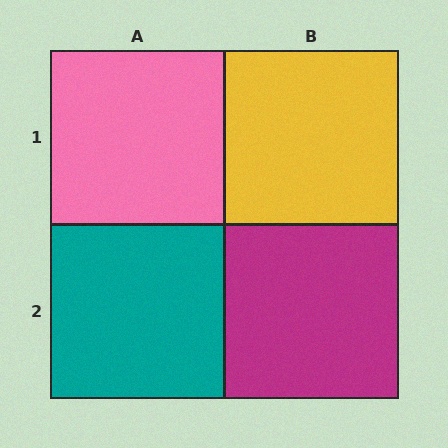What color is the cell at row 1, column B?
Yellow.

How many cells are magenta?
1 cell is magenta.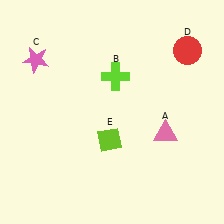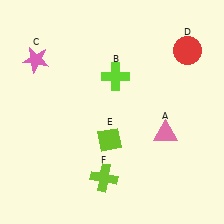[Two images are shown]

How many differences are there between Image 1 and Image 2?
There is 1 difference between the two images.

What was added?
A lime cross (F) was added in Image 2.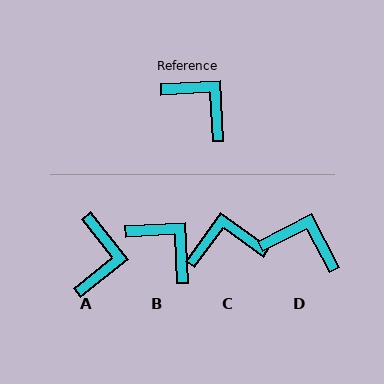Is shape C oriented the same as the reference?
No, it is off by about 51 degrees.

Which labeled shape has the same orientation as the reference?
B.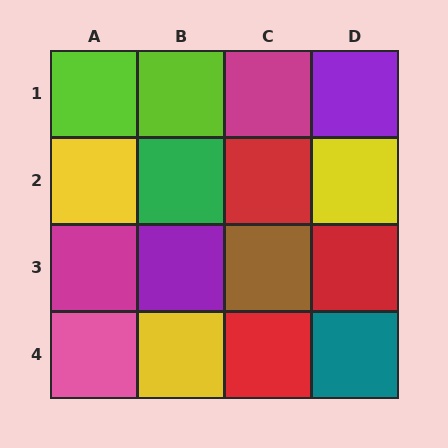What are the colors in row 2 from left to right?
Yellow, green, red, yellow.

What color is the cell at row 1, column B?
Lime.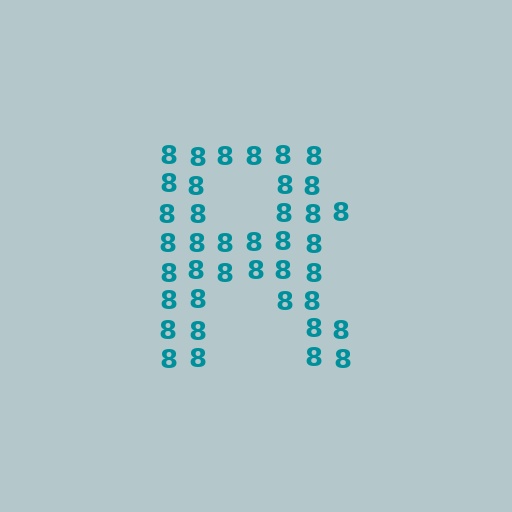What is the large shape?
The large shape is the letter R.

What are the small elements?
The small elements are digit 8's.